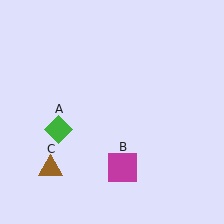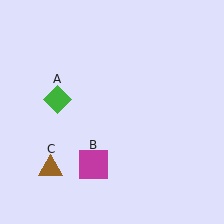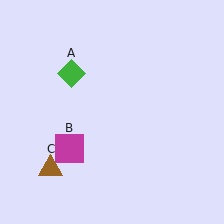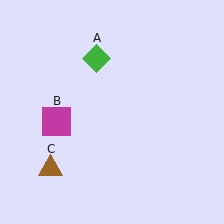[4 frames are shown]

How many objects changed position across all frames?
2 objects changed position: green diamond (object A), magenta square (object B).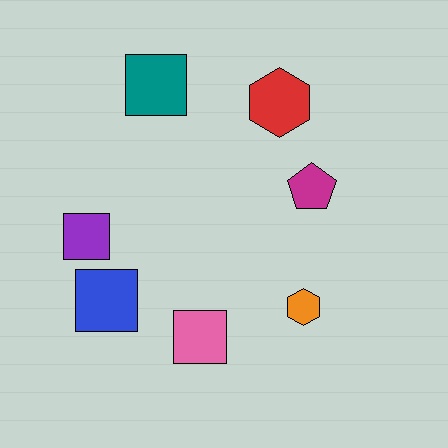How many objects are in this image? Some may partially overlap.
There are 7 objects.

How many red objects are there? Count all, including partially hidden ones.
There is 1 red object.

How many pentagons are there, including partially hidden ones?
There is 1 pentagon.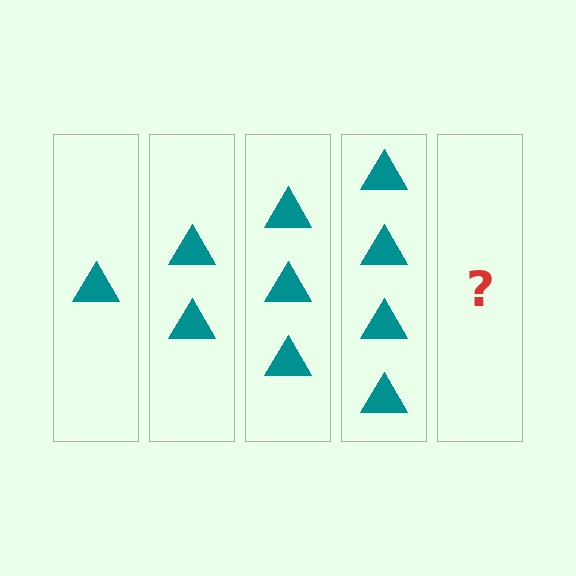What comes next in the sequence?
The next element should be 5 triangles.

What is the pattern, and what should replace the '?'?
The pattern is that each step adds one more triangle. The '?' should be 5 triangles.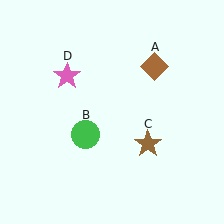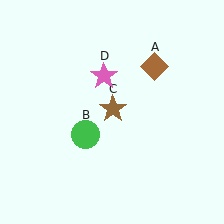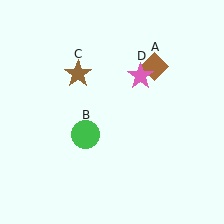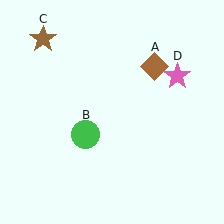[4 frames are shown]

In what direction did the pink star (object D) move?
The pink star (object D) moved right.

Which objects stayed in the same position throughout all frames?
Brown diamond (object A) and green circle (object B) remained stationary.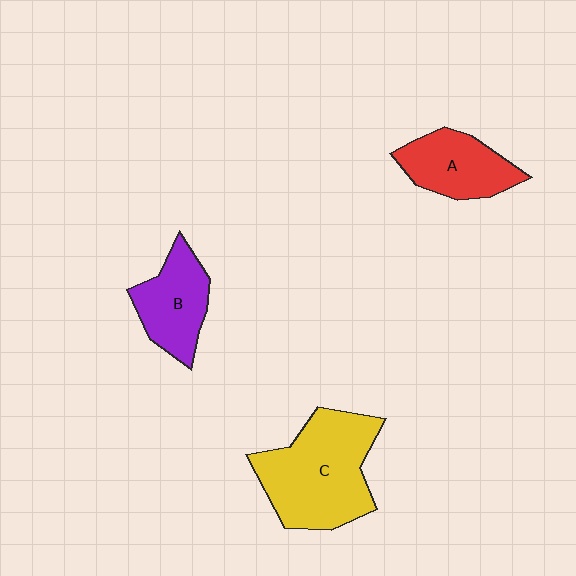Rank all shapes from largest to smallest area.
From largest to smallest: C (yellow), B (purple), A (red).